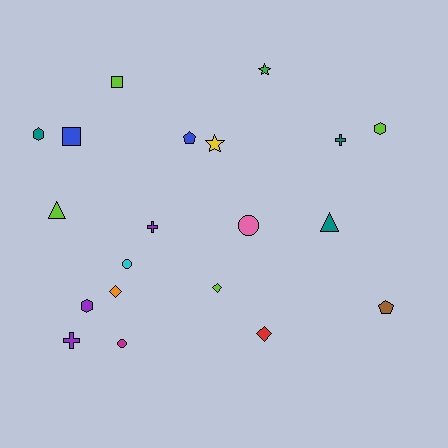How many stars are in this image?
There are 2 stars.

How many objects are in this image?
There are 20 objects.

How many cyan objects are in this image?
There is 1 cyan object.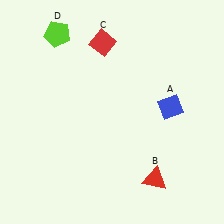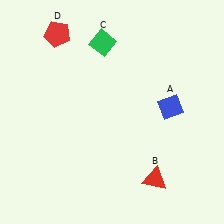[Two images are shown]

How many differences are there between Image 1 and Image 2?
There are 2 differences between the two images.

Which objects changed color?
C changed from red to green. D changed from lime to red.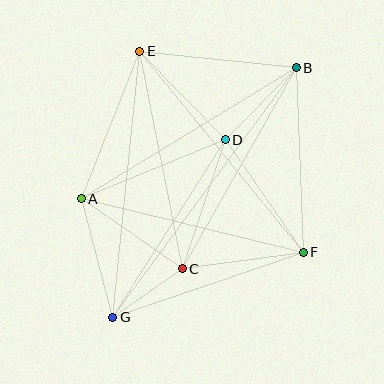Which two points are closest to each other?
Points C and G are closest to each other.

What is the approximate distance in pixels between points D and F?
The distance between D and F is approximately 137 pixels.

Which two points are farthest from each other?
Points B and G are farthest from each other.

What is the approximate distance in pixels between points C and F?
The distance between C and F is approximately 122 pixels.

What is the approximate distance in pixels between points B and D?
The distance between B and D is approximately 101 pixels.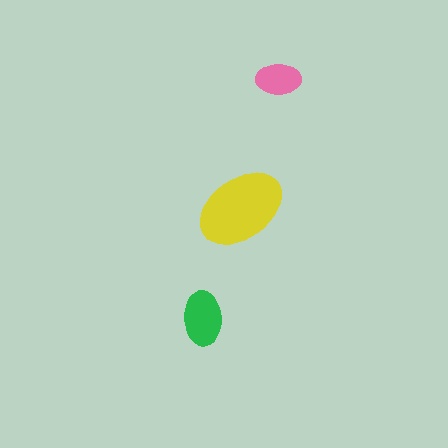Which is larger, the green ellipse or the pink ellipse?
The green one.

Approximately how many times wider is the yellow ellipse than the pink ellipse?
About 2 times wider.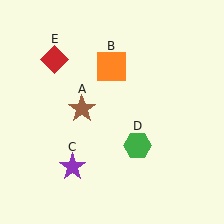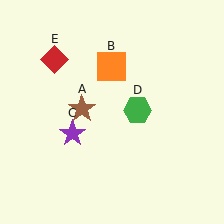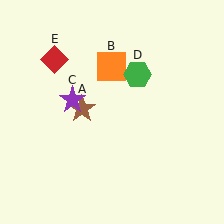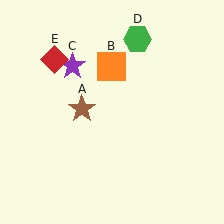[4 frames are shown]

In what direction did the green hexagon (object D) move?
The green hexagon (object D) moved up.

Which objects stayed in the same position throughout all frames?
Brown star (object A) and orange square (object B) and red diamond (object E) remained stationary.